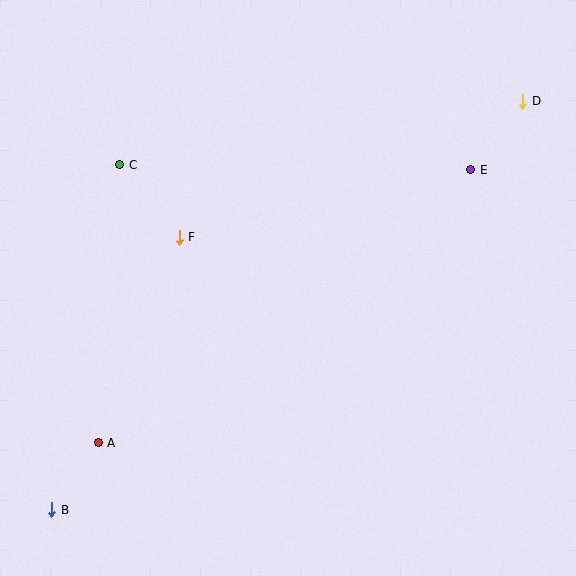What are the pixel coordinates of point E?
Point E is at (471, 170).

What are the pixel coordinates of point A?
Point A is at (98, 443).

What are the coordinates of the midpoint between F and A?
The midpoint between F and A is at (139, 340).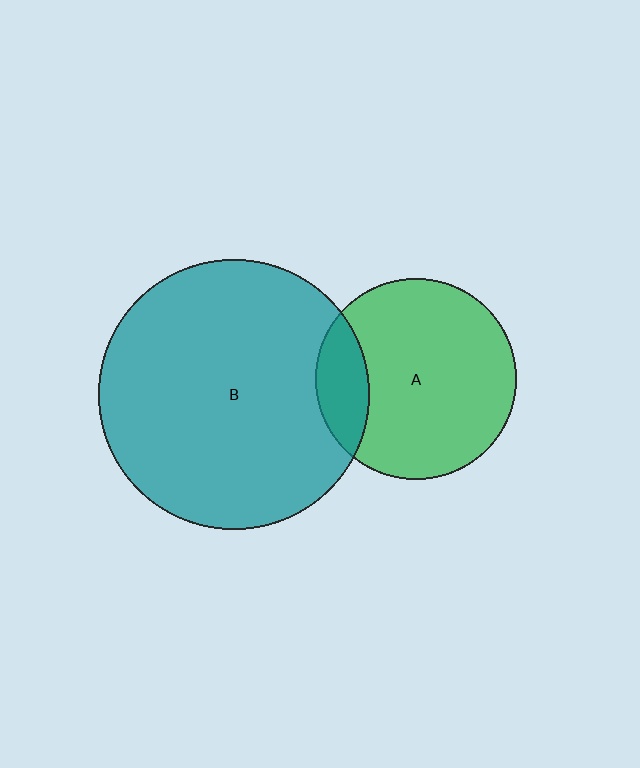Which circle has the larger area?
Circle B (teal).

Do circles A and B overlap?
Yes.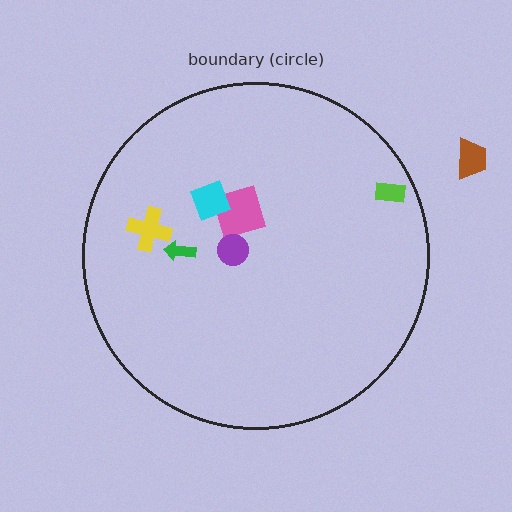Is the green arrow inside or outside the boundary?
Inside.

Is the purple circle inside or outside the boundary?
Inside.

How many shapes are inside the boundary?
6 inside, 1 outside.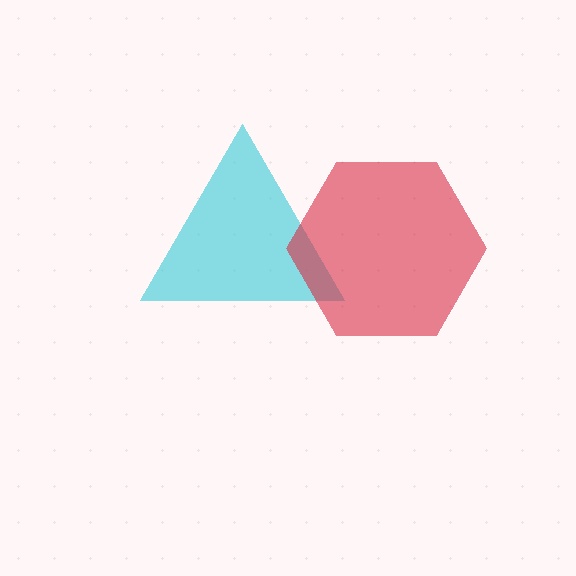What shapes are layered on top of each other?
The layered shapes are: a cyan triangle, a red hexagon.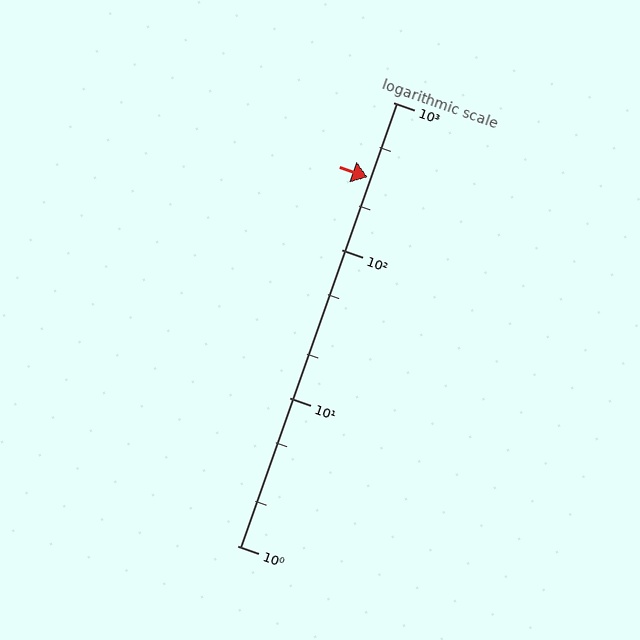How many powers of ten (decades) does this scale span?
The scale spans 3 decades, from 1 to 1000.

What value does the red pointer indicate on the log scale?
The pointer indicates approximately 310.